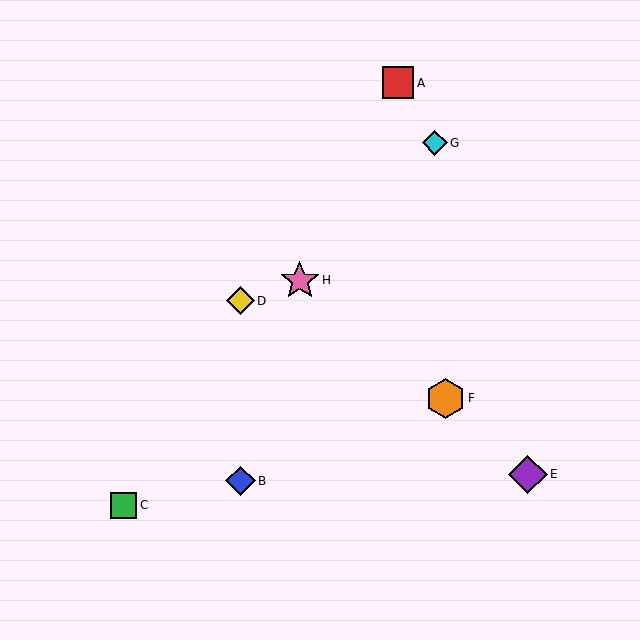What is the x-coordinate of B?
Object B is at x≈240.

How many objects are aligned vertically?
2 objects (B, D) are aligned vertically.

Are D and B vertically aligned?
Yes, both are at x≈240.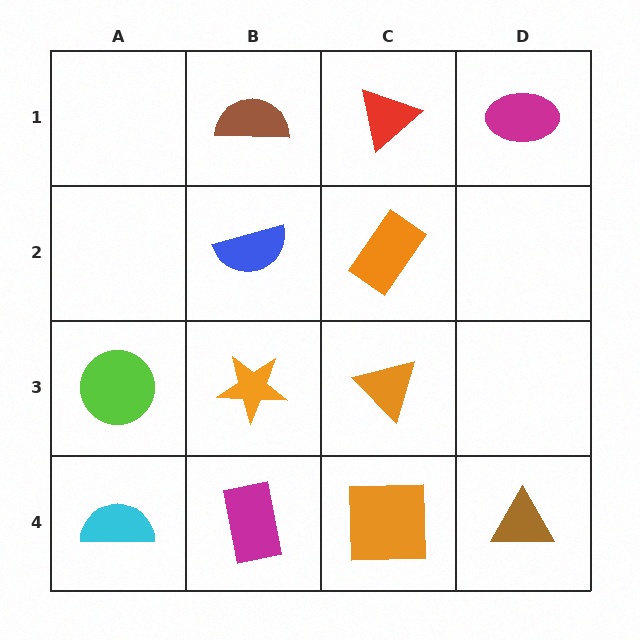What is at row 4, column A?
A cyan semicircle.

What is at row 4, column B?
A magenta rectangle.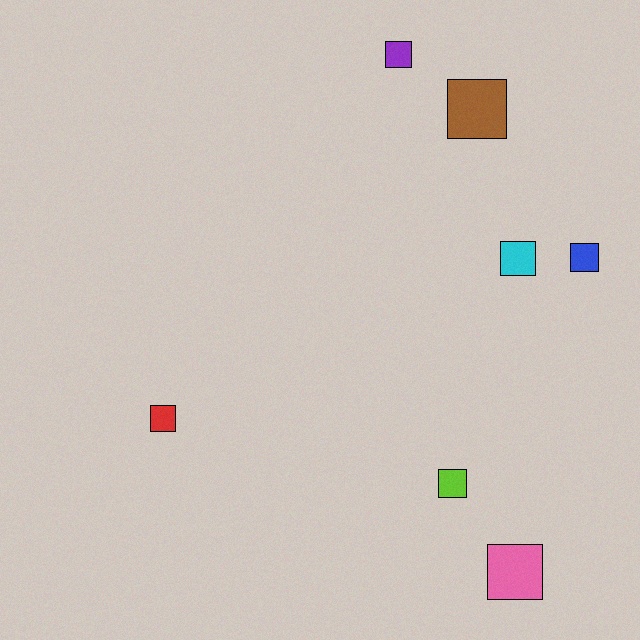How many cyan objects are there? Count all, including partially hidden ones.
There is 1 cyan object.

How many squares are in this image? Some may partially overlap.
There are 7 squares.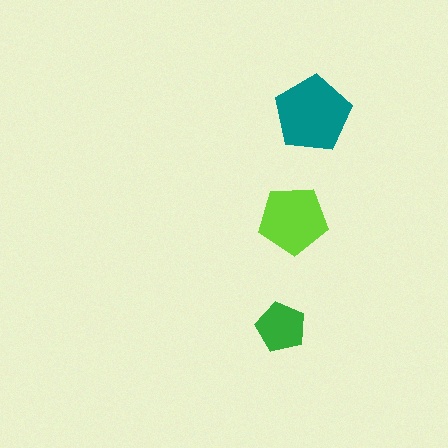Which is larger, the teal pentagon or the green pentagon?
The teal one.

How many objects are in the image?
There are 3 objects in the image.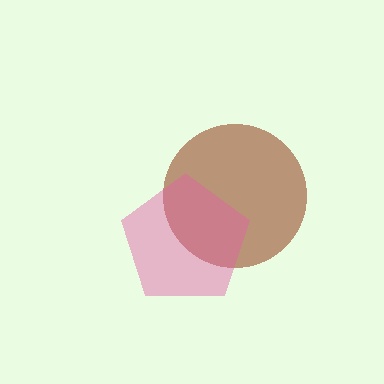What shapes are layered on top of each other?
The layered shapes are: a brown circle, a pink pentagon.